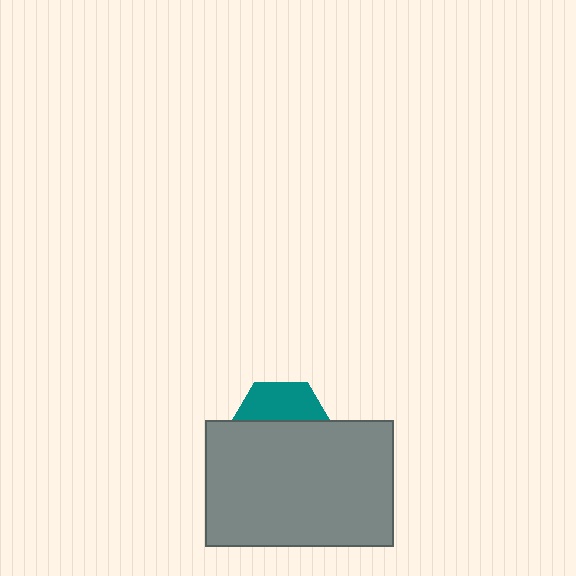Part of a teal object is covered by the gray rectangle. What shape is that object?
It is a hexagon.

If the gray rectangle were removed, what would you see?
You would see the complete teal hexagon.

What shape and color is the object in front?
The object in front is a gray rectangle.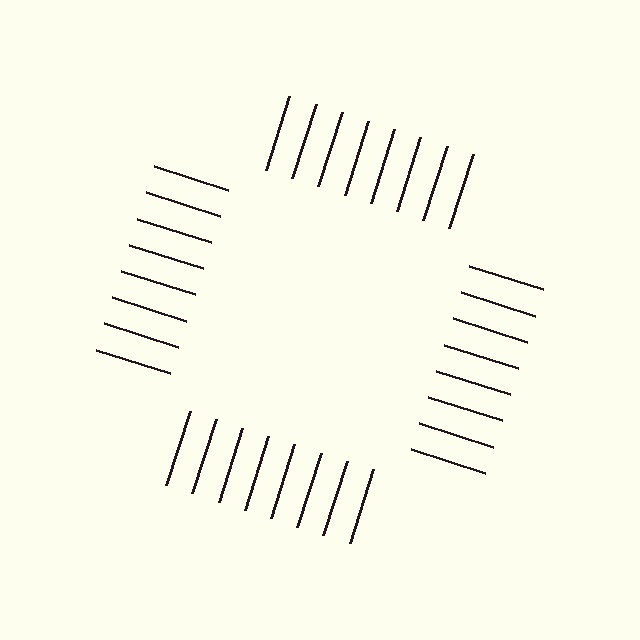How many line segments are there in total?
32 — 8 along each of the 4 edges.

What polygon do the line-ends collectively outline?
An illusory square — the line segments terminate on its edges but no continuous stroke is drawn.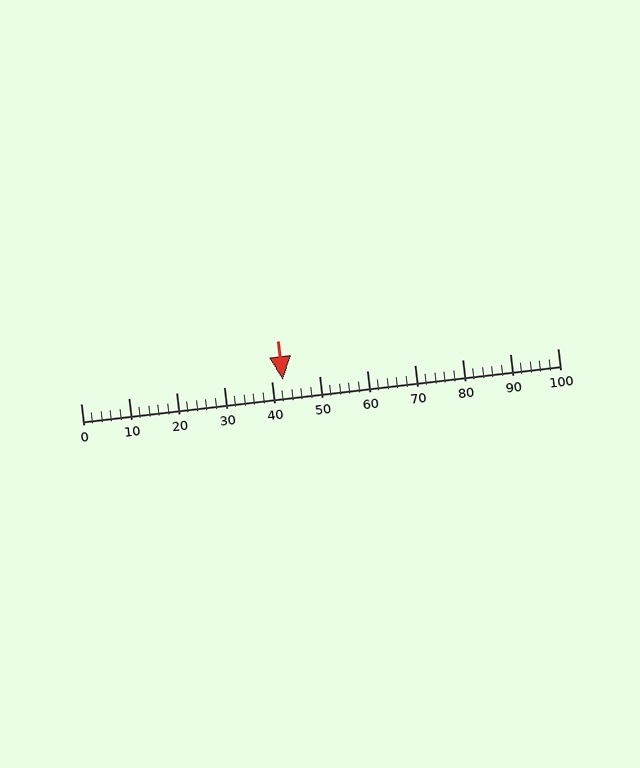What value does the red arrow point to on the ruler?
The red arrow points to approximately 42.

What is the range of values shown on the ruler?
The ruler shows values from 0 to 100.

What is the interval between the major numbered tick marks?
The major tick marks are spaced 10 units apart.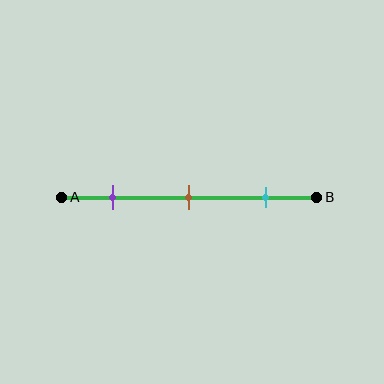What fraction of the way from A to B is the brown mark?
The brown mark is approximately 50% (0.5) of the way from A to B.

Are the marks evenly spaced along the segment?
Yes, the marks are approximately evenly spaced.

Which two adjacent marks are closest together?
The purple and brown marks are the closest adjacent pair.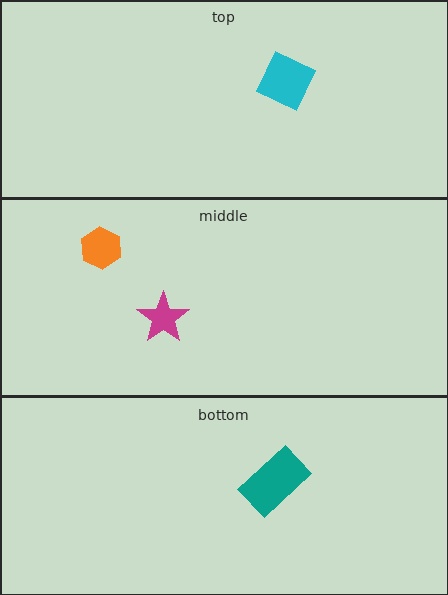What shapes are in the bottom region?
The teal rectangle.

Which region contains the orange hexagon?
The middle region.